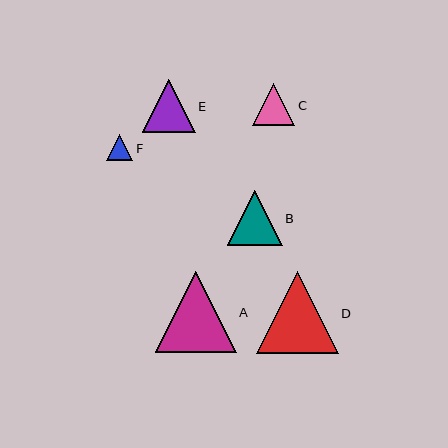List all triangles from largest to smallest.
From largest to smallest: D, A, B, E, C, F.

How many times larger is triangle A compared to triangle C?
Triangle A is approximately 1.9 times the size of triangle C.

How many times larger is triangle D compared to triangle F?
Triangle D is approximately 3.1 times the size of triangle F.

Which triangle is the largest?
Triangle D is the largest with a size of approximately 82 pixels.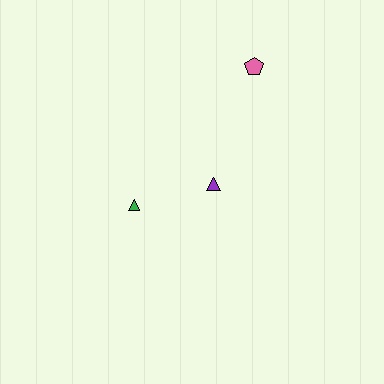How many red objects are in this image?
There are no red objects.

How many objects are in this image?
There are 3 objects.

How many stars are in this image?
There are no stars.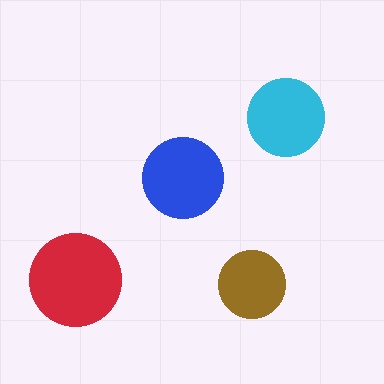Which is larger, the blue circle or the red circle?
The red one.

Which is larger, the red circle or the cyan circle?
The red one.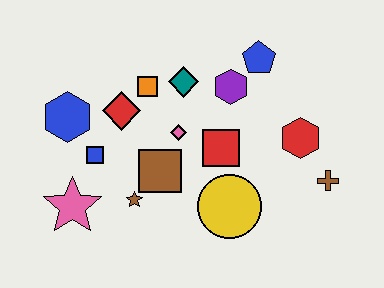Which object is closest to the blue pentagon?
The purple hexagon is closest to the blue pentagon.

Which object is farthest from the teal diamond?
The brown cross is farthest from the teal diamond.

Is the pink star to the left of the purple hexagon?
Yes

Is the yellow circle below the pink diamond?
Yes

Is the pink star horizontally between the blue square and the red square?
No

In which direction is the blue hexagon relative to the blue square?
The blue hexagon is above the blue square.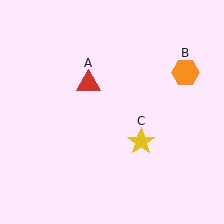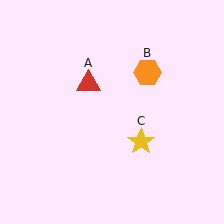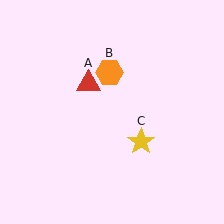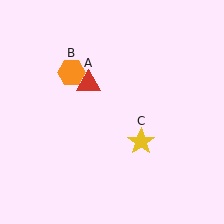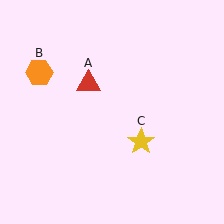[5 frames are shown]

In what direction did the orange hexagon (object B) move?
The orange hexagon (object B) moved left.